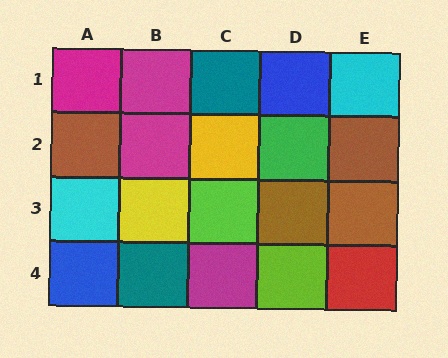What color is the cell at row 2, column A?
Brown.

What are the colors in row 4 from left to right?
Blue, teal, magenta, lime, red.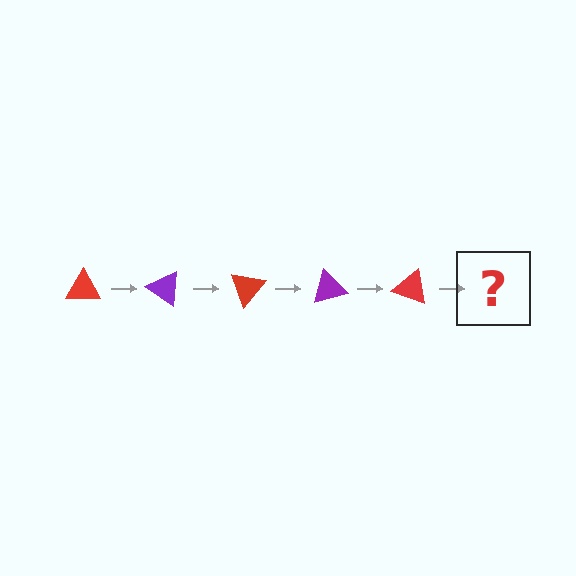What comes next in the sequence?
The next element should be a purple triangle, rotated 175 degrees from the start.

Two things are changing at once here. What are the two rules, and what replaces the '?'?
The two rules are that it rotates 35 degrees each step and the color cycles through red and purple. The '?' should be a purple triangle, rotated 175 degrees from the start.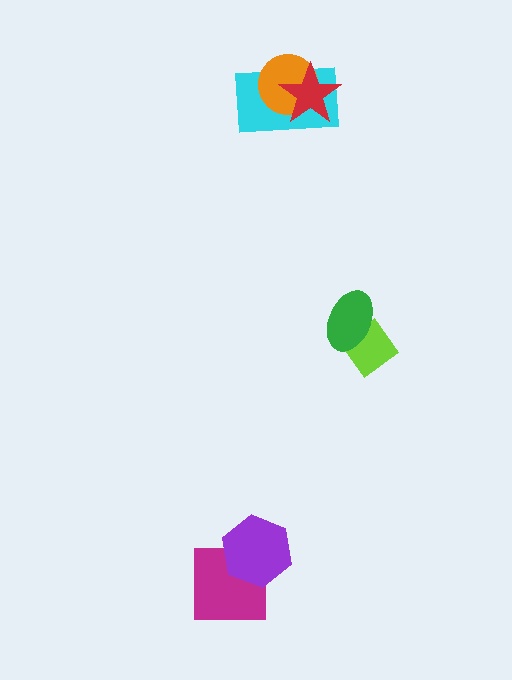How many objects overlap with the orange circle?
2 objects overlap with the orange circle.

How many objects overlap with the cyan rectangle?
2 objects overlap with the cyan rectangle.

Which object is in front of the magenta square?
The purple hexagon is in front of the magenta square.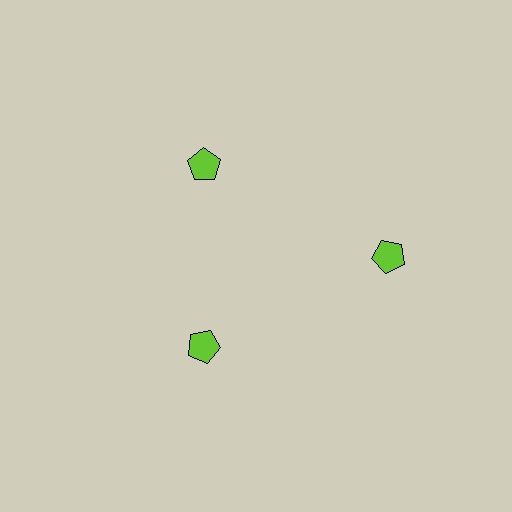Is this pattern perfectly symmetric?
No. The 3 lime pentagons are arranged in a ring, but one element near the 3 o'clock position is pushed outward from the center, breaking the 3-fold rotational symmetry.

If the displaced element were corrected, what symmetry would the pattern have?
It would have 3-fold rotational symmetry — the pattern would map onto itself every 120 degrees.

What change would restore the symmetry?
The symmetry would be restored by moving it inward, back onto the ring so that all 3 pentagons sit at equal angles and equal distance from the center.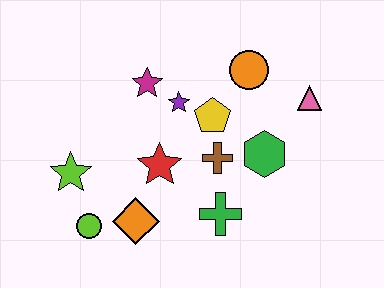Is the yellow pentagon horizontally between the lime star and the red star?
No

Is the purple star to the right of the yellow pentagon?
No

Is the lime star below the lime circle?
No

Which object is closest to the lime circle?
The orange diamond is closest to the lime circle.